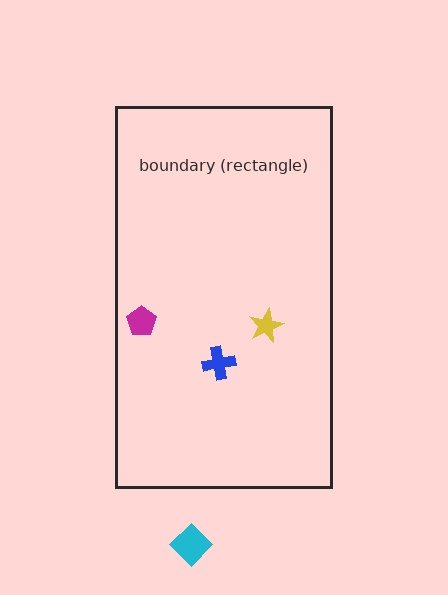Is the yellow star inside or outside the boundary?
Inside.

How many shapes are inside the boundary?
3 inside, 1 outside.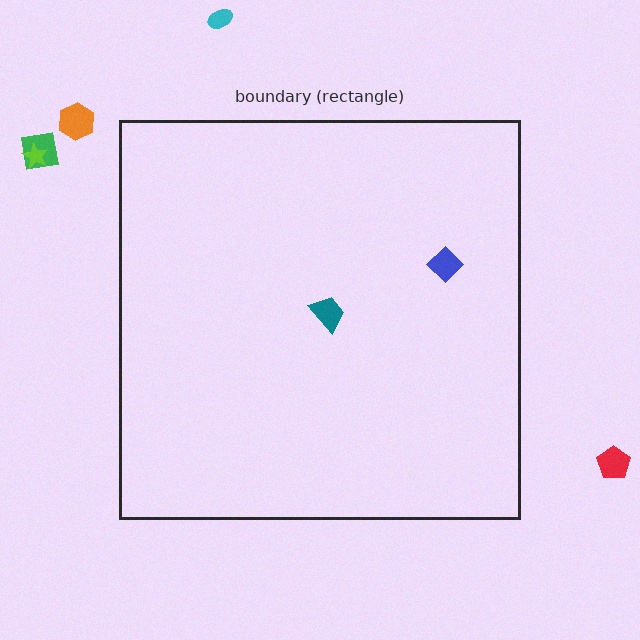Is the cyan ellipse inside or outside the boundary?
Outside.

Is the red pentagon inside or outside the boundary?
Outside.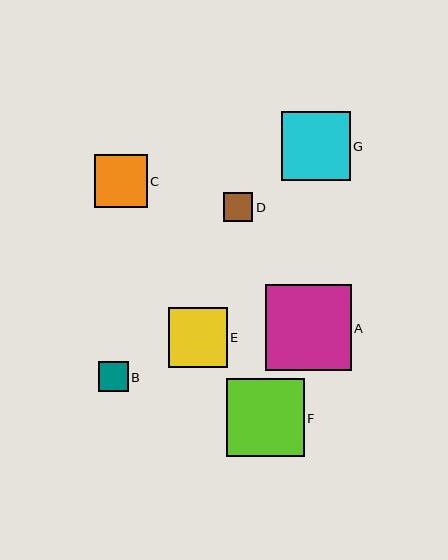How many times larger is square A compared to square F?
Square A is approximately 1.1 times the size of square F.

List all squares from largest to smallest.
From largest to smallest: A, F, G, E, C, B, D.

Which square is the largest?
Square A is the largest with a size of approximately 85 pixels.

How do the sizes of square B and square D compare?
Square B and square D are approximately the same size.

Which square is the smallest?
Square D is the smallest with a size of approximately 29 pixels.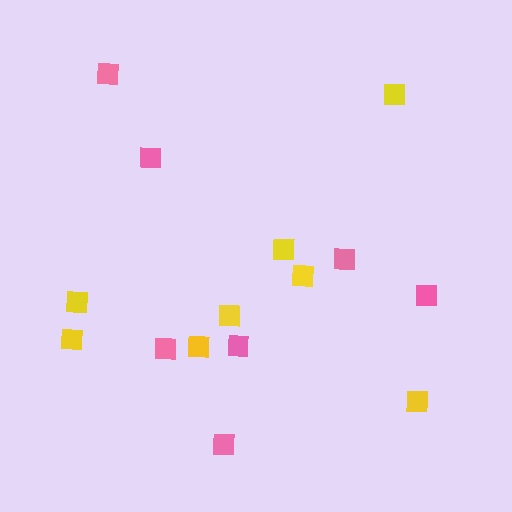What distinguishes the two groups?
There are 2 groups: one group of yellow squares (8) and one group of pink squares (7).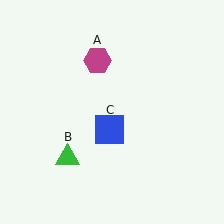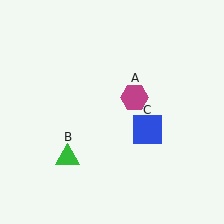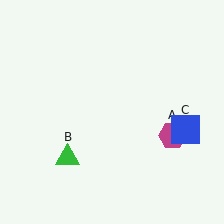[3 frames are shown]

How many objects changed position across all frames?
2 objects changed position: magenta hexagon (object A), blue square (object C).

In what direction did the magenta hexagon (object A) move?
The magenta hexagon (object A) moved down and to the right.